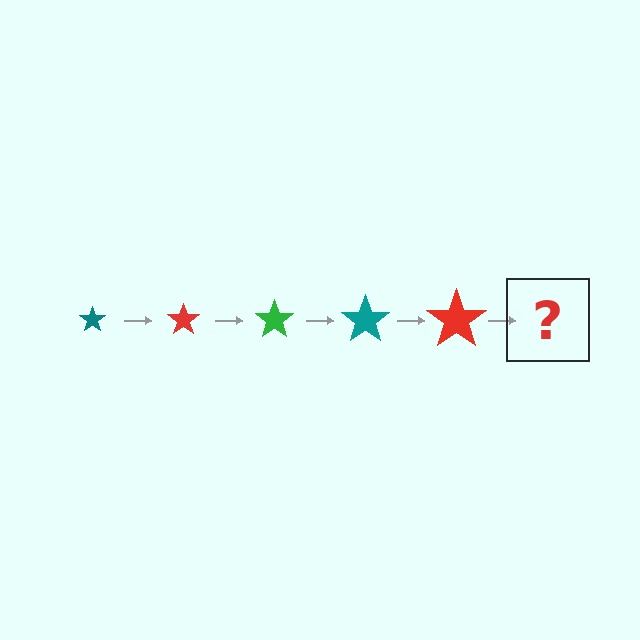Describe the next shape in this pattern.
It should be a green star, larger than the previous one.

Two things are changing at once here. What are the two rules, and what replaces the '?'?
The two rules are that the star grows larger each step and the color cycles through teal, red, and green. The '?' should be a green star, larger than the previous one.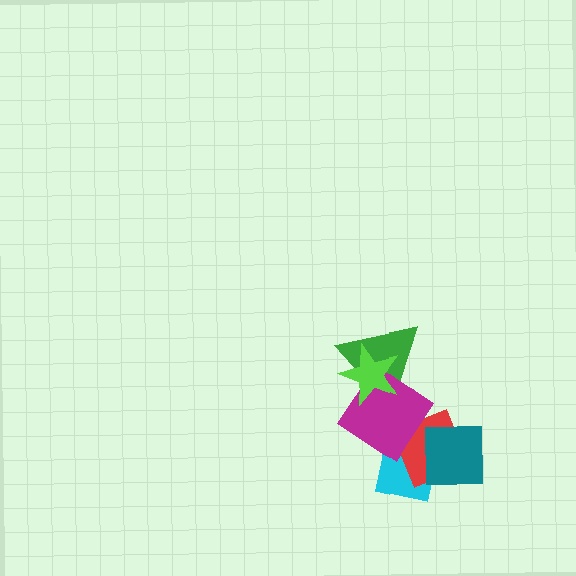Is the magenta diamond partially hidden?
Yes, it is partially covered by another shape.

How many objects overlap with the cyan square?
3 objects overlap with the cyan square.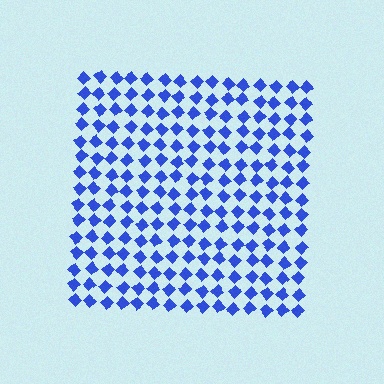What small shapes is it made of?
It is made of small diamonds.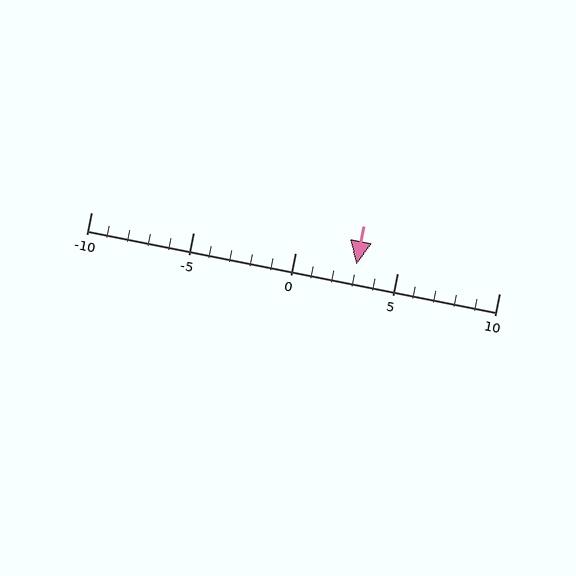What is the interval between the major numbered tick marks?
The major tick marks are spaced 5 units apart.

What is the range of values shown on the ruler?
The ruler shows values from -10 to 10.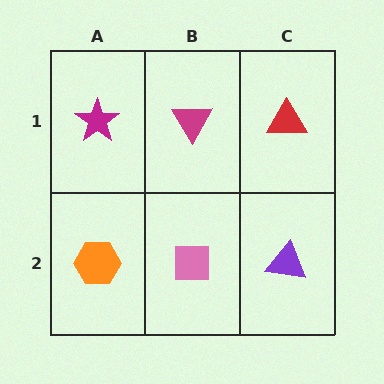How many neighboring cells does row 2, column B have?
3.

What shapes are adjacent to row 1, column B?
A pink square (row 2, column B), a magenta star (row 1, column A), a red triangle (row 1, column C).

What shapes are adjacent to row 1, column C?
A purple triangle (row 2, column C), a magenta triangle (row 1, column B).